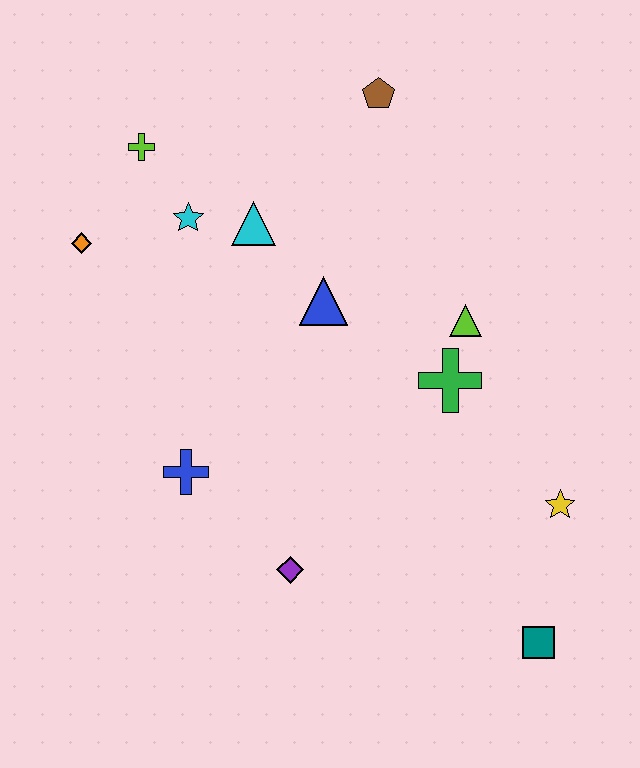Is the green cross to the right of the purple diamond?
Yes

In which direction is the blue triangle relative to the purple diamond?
The blue triangle is above the purple diamond.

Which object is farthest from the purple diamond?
The brown pentagon is farthest from the purple diamond.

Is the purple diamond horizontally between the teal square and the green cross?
No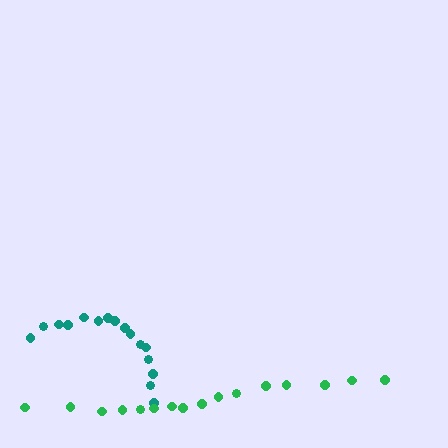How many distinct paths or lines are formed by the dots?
There are 2 distinct paths.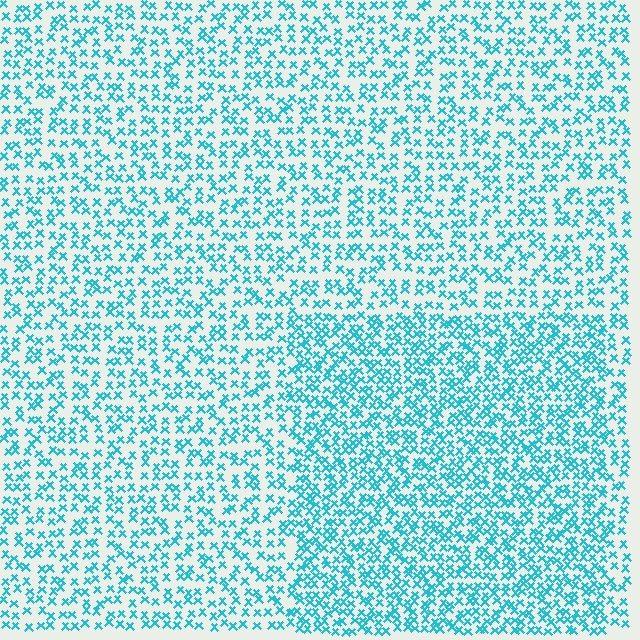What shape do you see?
I see a rectangle.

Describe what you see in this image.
The image contains small cyan elements arranged at two different densities. A rectangle-shaped region is visible where the elements are more densely packed than the surrounding area.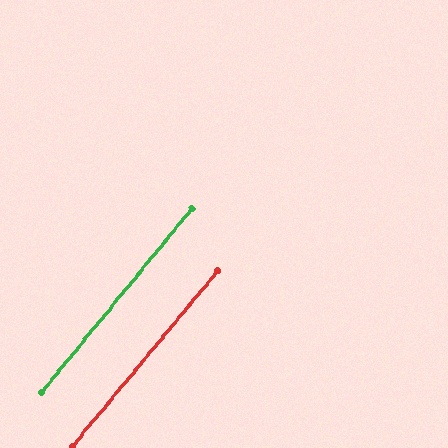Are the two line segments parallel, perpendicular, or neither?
Parallel — their directions differ by only 0.2°.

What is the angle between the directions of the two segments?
Approximately 0 degrees.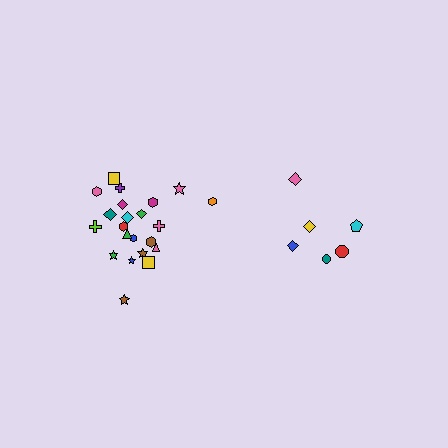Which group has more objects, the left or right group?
The left group.